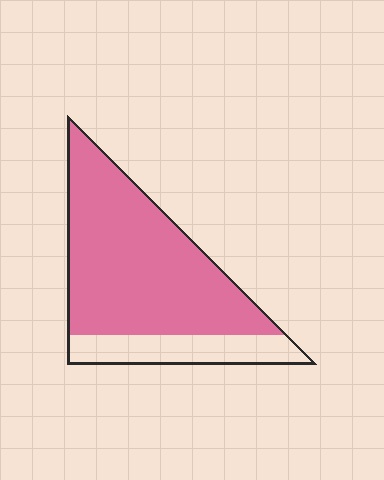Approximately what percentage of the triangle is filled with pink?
Approximately 75%.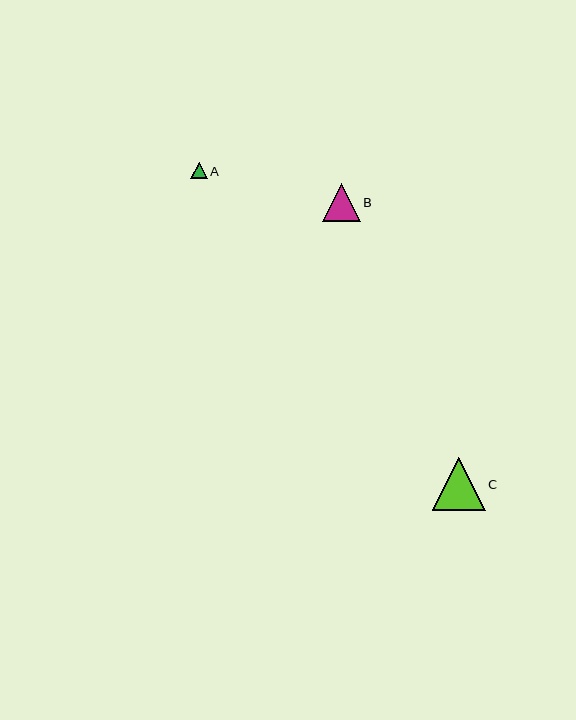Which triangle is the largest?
Triangle C is the largest with a size of approximately 53 pixels.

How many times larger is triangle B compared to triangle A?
Triangle B is approximately 2.3 times the size of triangle A.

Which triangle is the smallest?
Triangle A is the smallest with a size of approximately 16 pixels.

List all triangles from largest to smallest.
From largest to smallest: C, B, A.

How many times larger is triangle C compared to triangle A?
Triangle C is approximately 3.2 times the size of triangle A.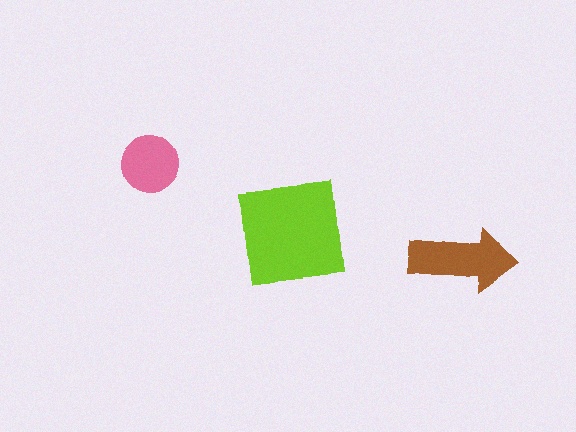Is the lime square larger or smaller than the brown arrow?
Larger.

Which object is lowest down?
The brown arrow is bottommost.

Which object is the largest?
The lime square.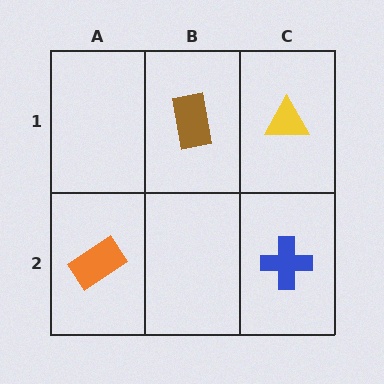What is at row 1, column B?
A brown rectangle.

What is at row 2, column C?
A blue cross.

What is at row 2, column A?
An orange rectangle.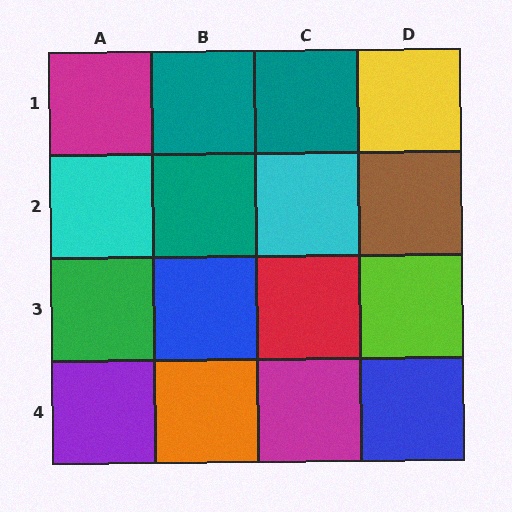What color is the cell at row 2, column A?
Cyan.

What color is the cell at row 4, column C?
Magenta.